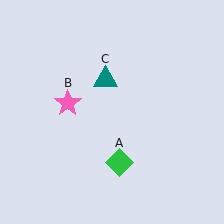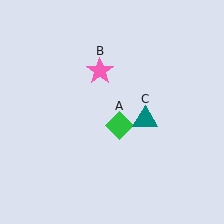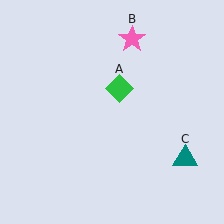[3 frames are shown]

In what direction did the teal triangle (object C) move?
The teal triangle (object C) moved down and to the right.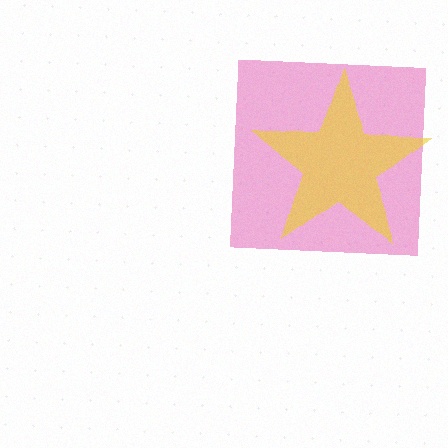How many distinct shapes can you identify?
There are 2 distinct shapes: a pink square, a yellow star.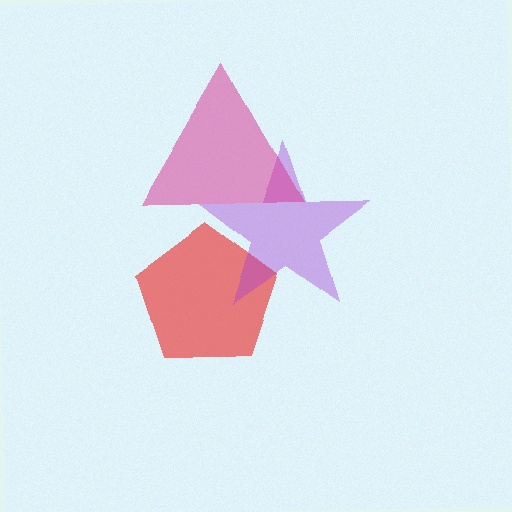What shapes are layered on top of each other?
The layered shapes are: a red pentagon, a purple star, a magenta triangle.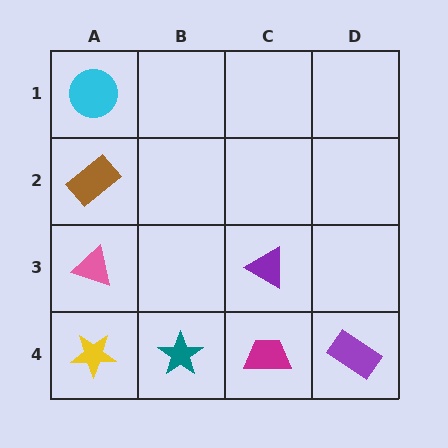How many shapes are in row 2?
1 shape.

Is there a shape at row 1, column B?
No, that cell is empty.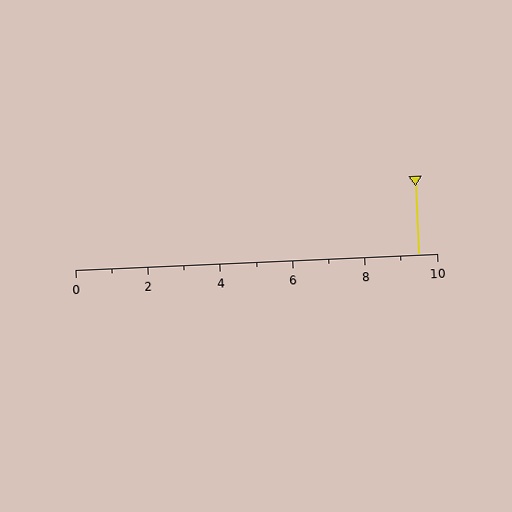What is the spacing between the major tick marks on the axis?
The major ticks are spaced 2 apart.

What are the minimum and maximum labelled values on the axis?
The axis runs from 0 to 10.